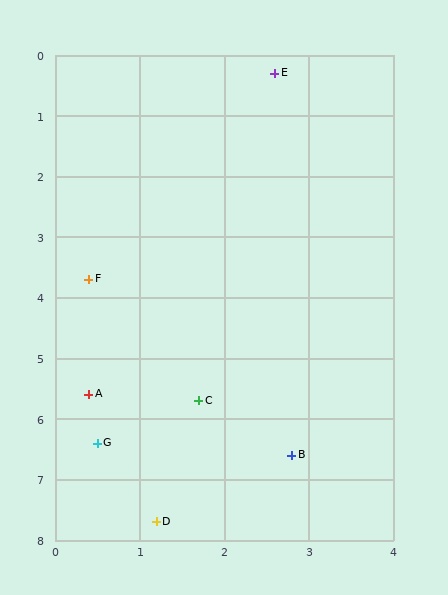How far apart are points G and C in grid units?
Points G and C are about 1.4 grid units apart.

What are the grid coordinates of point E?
Point E is at approximately (2.6, 0.3).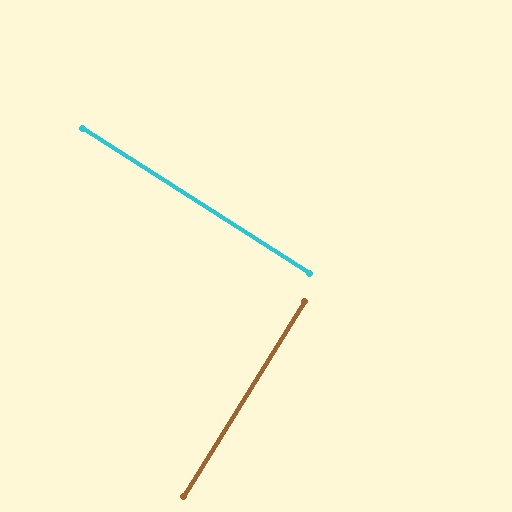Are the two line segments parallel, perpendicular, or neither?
Perpendicular — they meet at approximately 89°.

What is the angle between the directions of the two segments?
Approximately 89 degrees.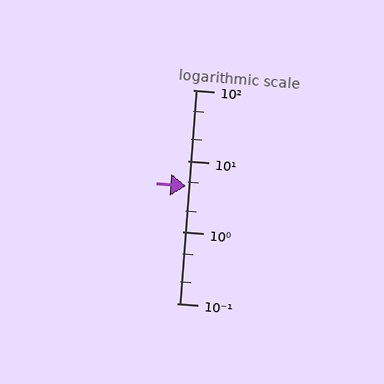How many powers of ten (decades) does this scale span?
The scale spans 3 decades, from 0.1 to 100.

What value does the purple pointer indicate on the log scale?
The pointer indicates approximately 4.4.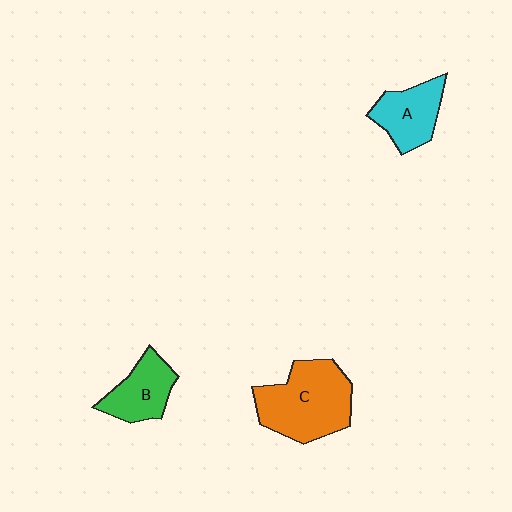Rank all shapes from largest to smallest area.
From largest to smallest: C (orange), A (cyan), B (green).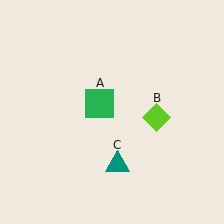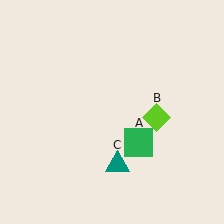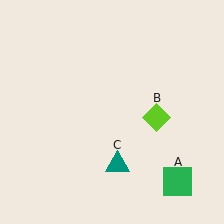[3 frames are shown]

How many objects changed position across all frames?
1 object changed position: green square (object A).